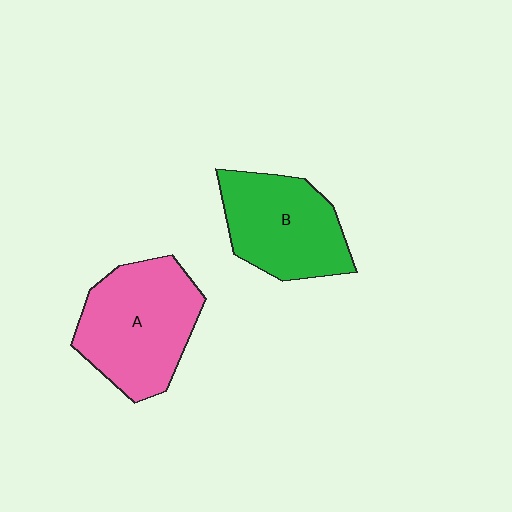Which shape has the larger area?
Shape A (pink).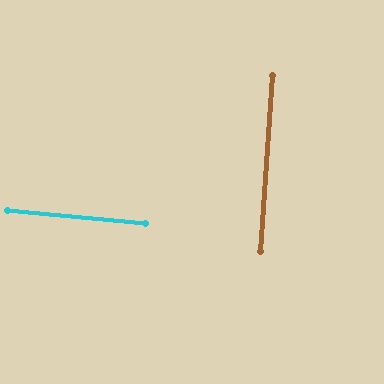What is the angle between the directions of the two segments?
Approximately 89 degrees.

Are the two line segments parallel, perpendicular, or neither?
Perpendicular — they meet at approximately 89°.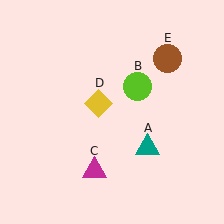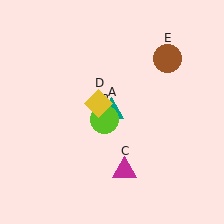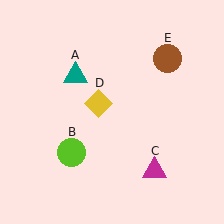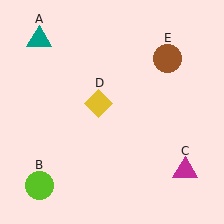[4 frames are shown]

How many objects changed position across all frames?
3 objects changed position: teal triangle (object A), lime circle (object B), magenta triangle (object C).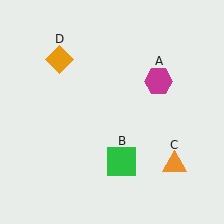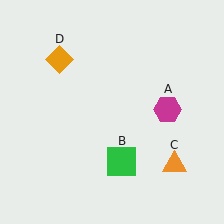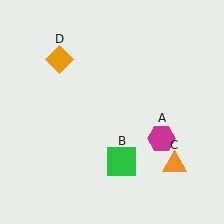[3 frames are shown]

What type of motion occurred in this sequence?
The magenta hexagon (object A) rotated clockwise around the center of the scene.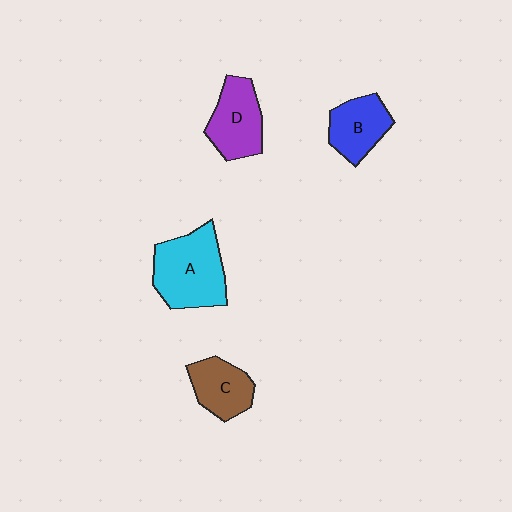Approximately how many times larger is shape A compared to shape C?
Approximately 1.7 times.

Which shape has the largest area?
Shape A (cyan).